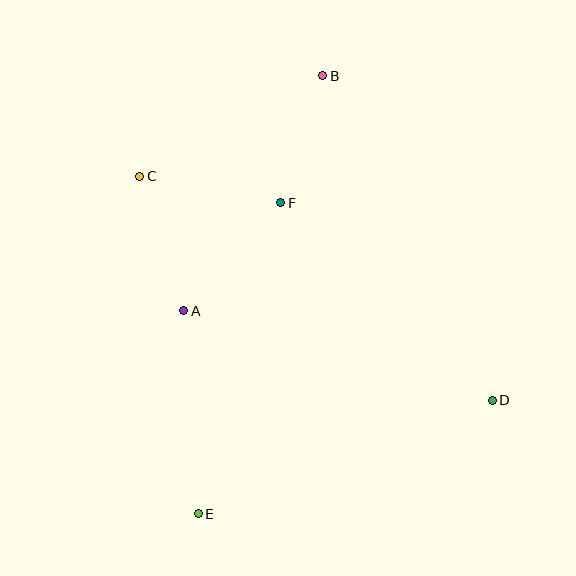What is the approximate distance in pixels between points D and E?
The distance between D and E is approximately 315 pixels.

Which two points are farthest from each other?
Points B and E are farthest from each other.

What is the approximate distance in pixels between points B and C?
The distance between B and C is approximately 208 pixels.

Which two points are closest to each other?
Points B and F are closest to each other.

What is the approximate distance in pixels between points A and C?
The distance between A and C is approximately 142 pixels.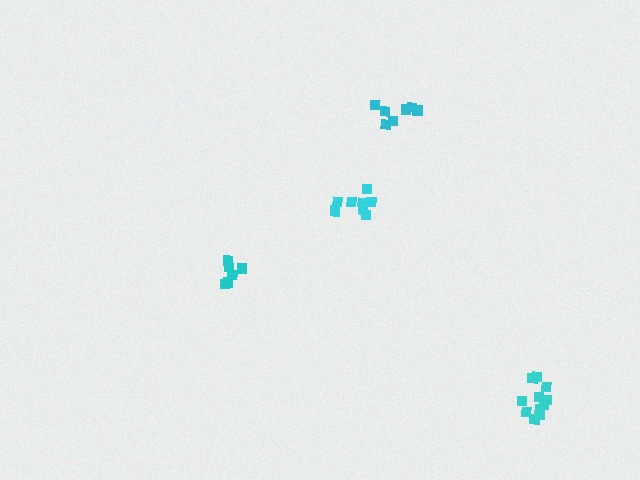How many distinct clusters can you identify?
There are 4 distinct clusters.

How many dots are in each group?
Group 1: 7 dots, Group 2: 8 dots, Group 3: 11 dots, Group 4: 6 dots (32 total).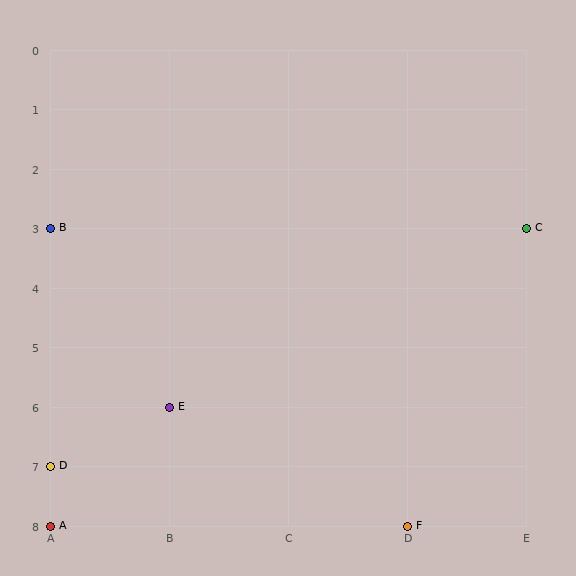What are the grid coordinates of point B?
Point B is at grid coordinates (A, 3).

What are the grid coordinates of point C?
Point C is at grid coordinates (E, 3).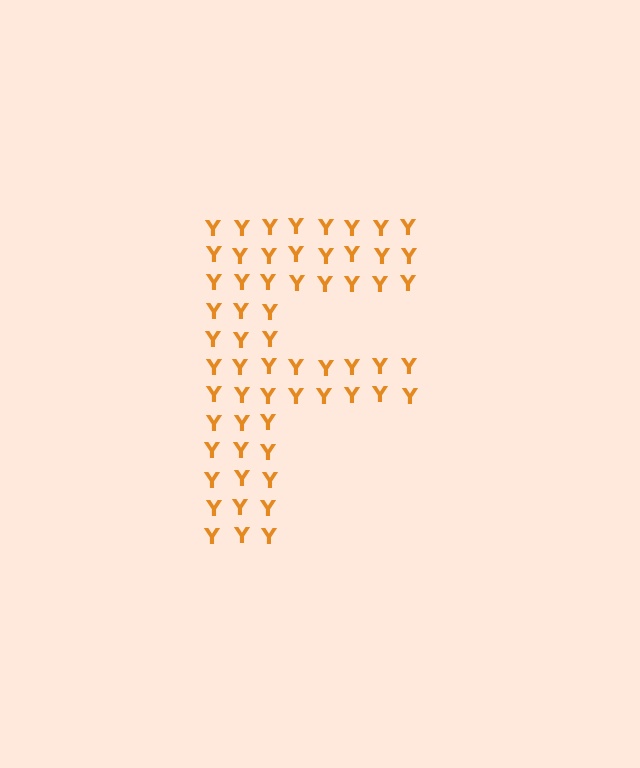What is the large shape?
The large shape is the letter F.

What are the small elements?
The small elements are letter Y's.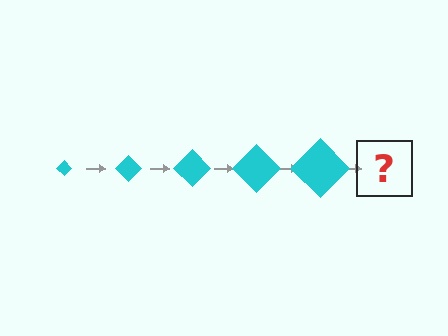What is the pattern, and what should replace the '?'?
The pattern is that the diamond gets progressively larger each step. The '?' should be a cyan diamond, larger than the previous one.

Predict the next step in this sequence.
The next step is a cyan diamond, larger than the previous one.